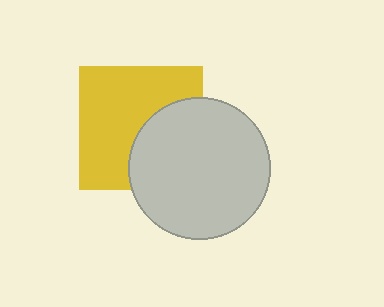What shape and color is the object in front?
The object in front is a light gray circle.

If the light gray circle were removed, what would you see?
You would see the complete yellow square.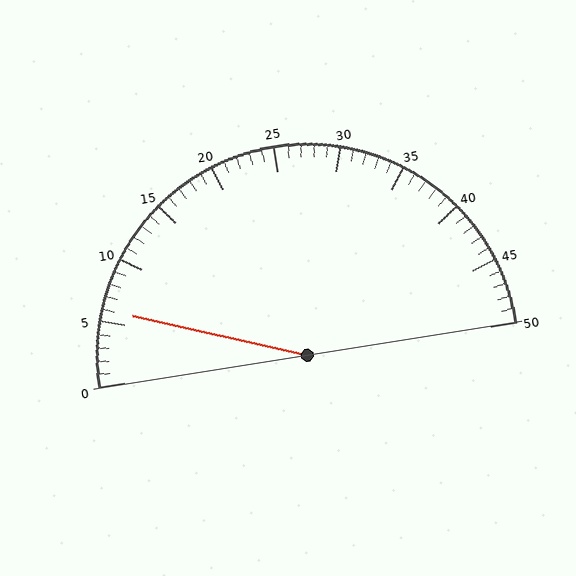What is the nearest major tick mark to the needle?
The nearest major tick mark is 5.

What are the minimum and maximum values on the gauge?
The gauge ranges from 0 to 50.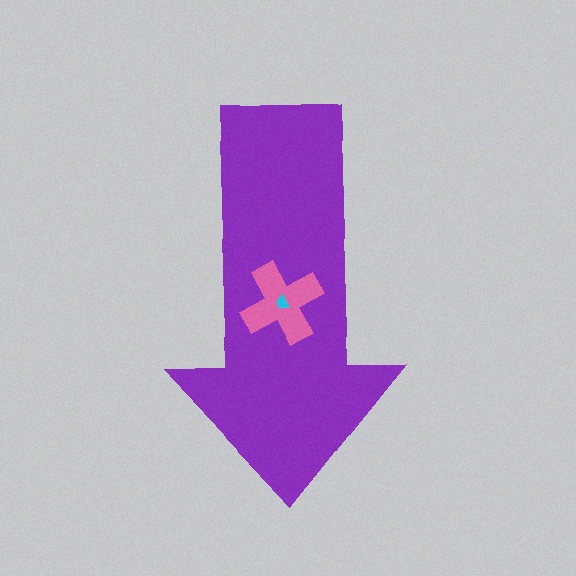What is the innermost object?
The cyan trapezoid.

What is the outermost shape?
The purple arrow.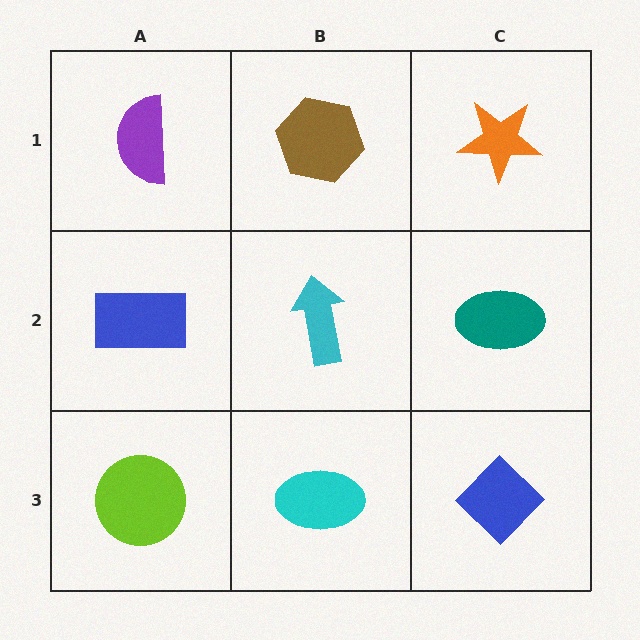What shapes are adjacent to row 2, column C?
An orange star (row 1, column C), a blue diamond (row 3, column C), a cyan arrow (row 2, column B).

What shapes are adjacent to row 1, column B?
A cyan arrow (row 2, column B), a purple semicircle (row 1, column A), an orange star (row 1, column C).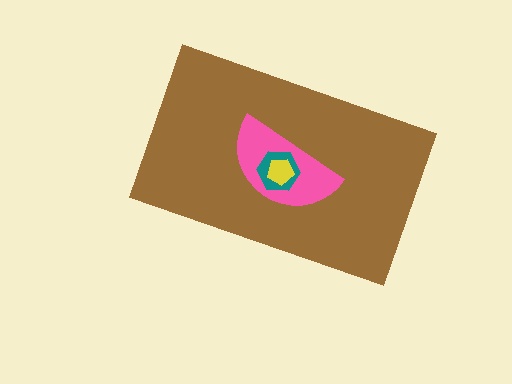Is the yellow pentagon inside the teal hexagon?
Yes.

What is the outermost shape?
The brown rectangle.